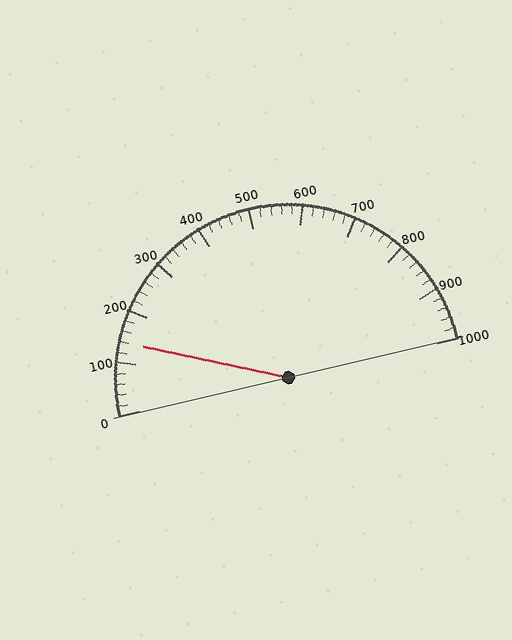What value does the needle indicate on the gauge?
The needle indicates approximately 140.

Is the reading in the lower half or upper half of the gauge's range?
The reading is in the lower half of the range (0 to 1000).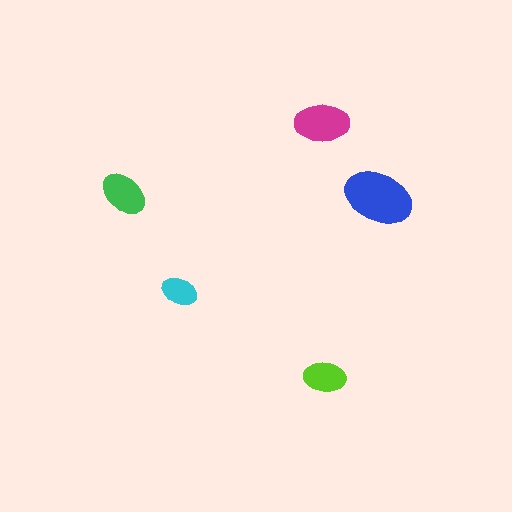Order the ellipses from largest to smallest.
the blue one, the magenta one, the green one, the lime one, the cyan one.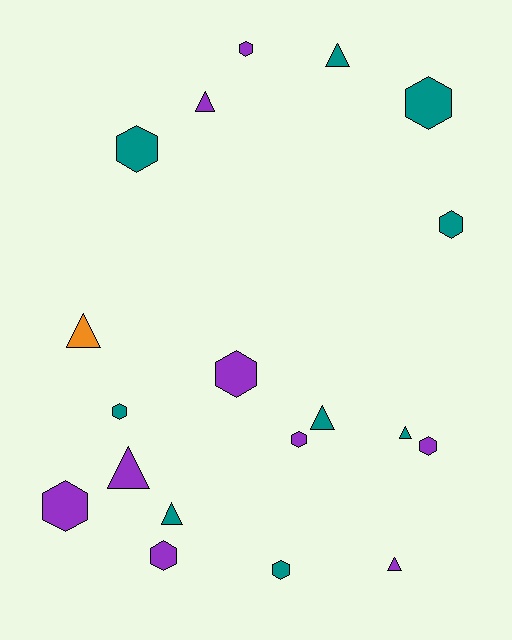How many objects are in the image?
There are 19 objects.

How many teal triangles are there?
There are 4 teal triangles.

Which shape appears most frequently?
Hexagon, with 11 objects.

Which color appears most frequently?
Purple, with 9 objects.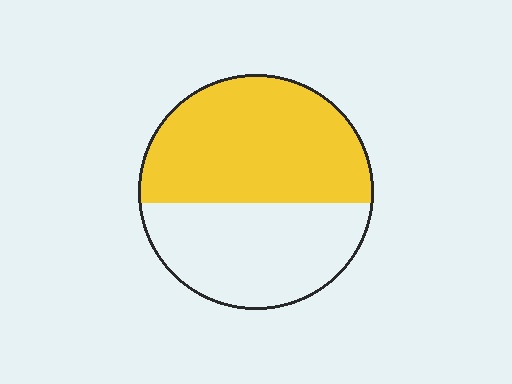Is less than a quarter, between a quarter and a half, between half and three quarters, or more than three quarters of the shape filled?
Between half and three quarters.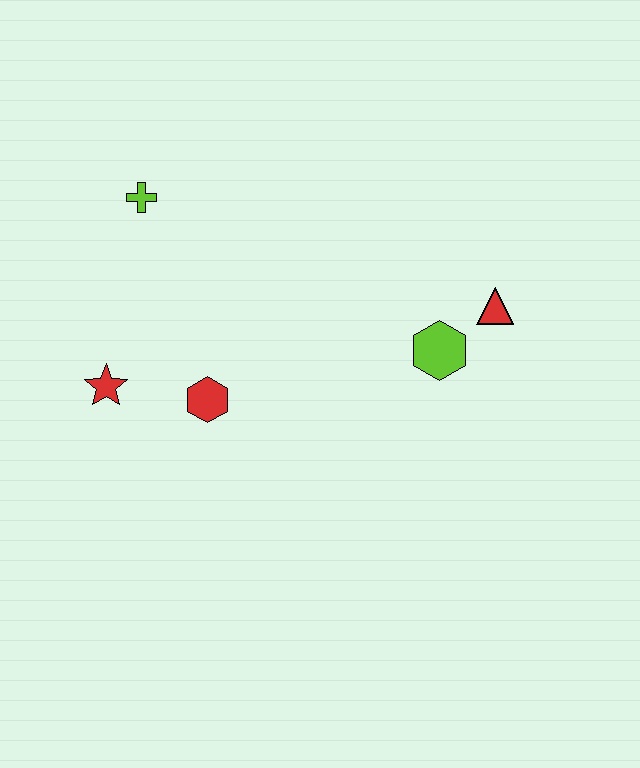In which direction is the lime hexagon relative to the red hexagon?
The lime hexagon is to the right of the red hexagon.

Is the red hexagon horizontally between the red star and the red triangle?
Yes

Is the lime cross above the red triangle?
Yes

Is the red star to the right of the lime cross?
No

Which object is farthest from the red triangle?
The red star is farthest from the red triangle.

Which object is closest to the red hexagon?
The red star is closest to the red hexagon.